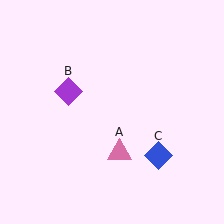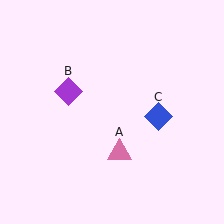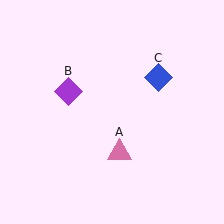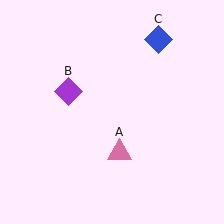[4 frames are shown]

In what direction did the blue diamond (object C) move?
The blue diamond (object C) moved up.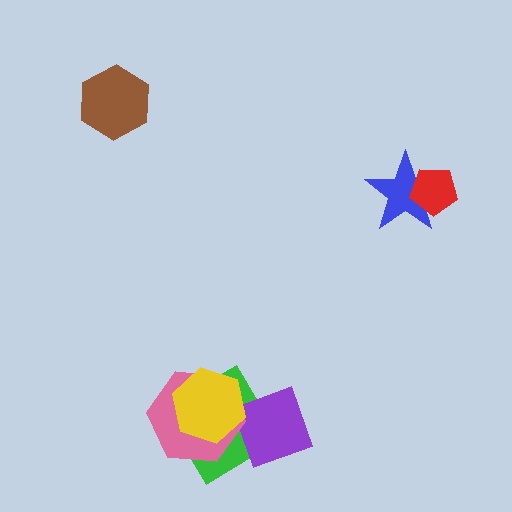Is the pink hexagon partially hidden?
Yes, it is partially covered by another shape.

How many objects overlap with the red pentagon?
1 object overlaps with the red pentagon.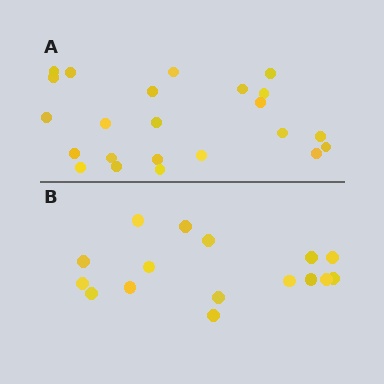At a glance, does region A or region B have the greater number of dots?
Region A (the top region) has more dots.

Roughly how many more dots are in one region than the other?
Region A has roughly 8 or so more dots than region B.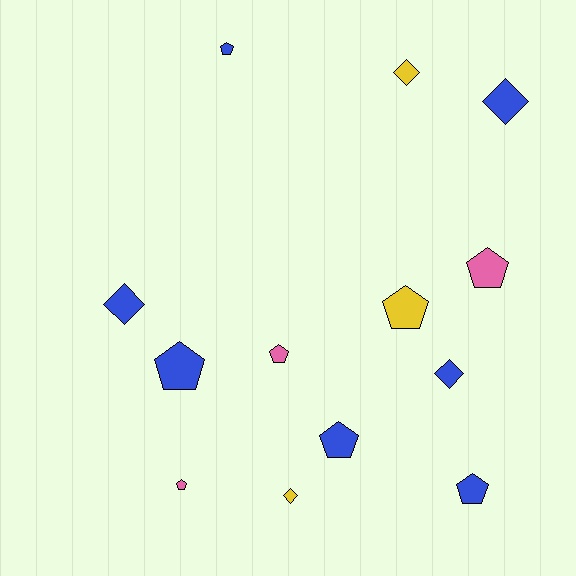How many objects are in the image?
There are 13 objects.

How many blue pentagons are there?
There are 4 blue pentagons.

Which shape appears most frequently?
Pentagon, with 8 objects.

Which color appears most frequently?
Blue, with 7 objects.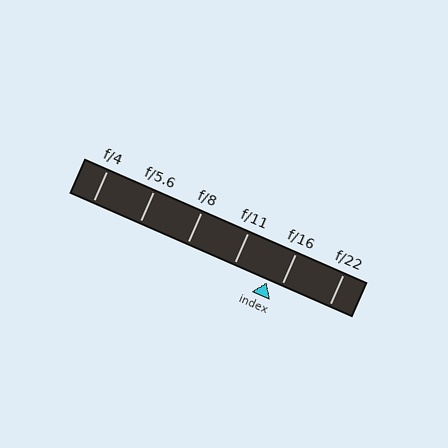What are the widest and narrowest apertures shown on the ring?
The widest aperture shown is f/4 and the narrowest is f/22.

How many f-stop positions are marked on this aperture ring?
There are 6 f-stop positions marked.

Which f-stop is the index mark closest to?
The index mark is closest to f/16.